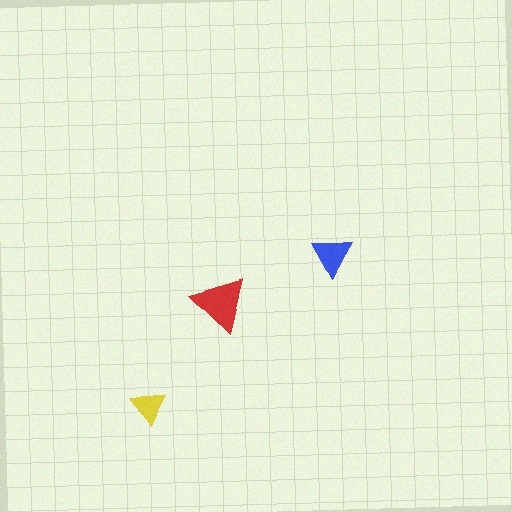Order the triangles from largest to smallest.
the red one, the blue one, the yellow one.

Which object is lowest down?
The yellow triangle is bottommost.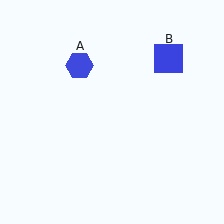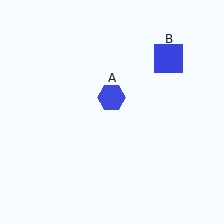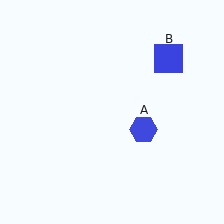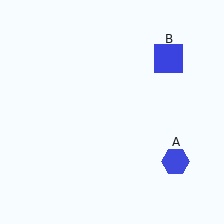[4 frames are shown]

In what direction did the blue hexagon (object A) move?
The blue hexagon (object A) moved down and to the right.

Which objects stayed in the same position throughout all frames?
Blue square (object B) remained stationary.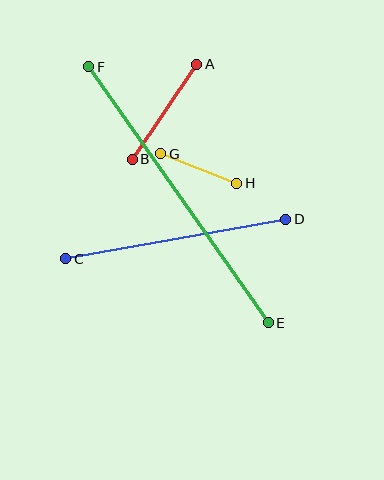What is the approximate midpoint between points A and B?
The midpoint is at approximately (165, 112) pixels.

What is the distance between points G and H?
The distance is approximately 81 pixels.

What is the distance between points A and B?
The distance is approximately 114 pixels.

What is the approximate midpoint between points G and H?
The midpoint is at approximately (199, 169) pixels.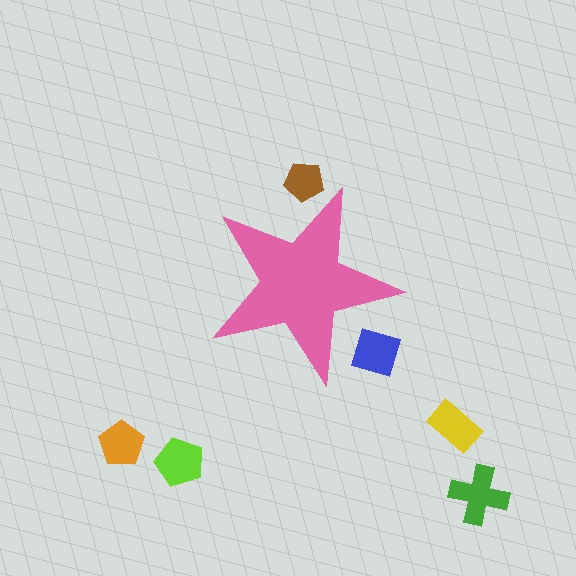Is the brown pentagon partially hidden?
Yes, the brown pentagon is partially hidden behind the pink star.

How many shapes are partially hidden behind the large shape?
2 shapes are partially hidden.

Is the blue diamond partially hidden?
Yes, the blue diamond is partially hidden behind the pink star.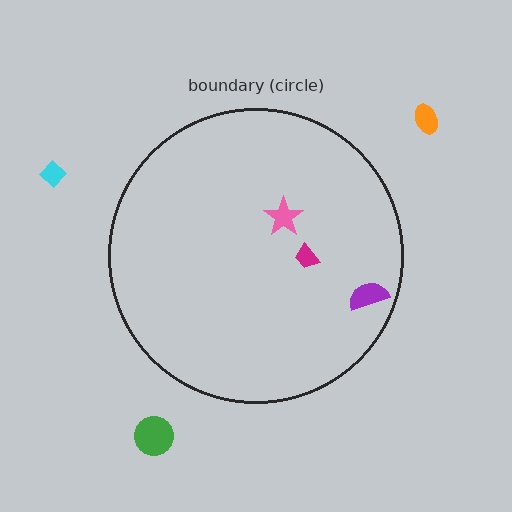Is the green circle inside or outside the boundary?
Outside.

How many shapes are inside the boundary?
3 inside, 3 outside.